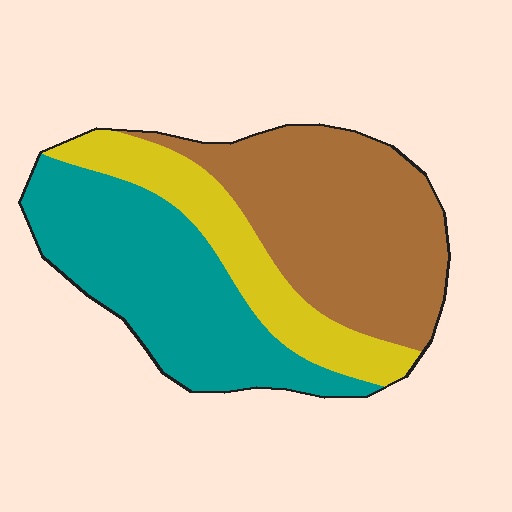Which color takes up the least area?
Yellow, at roughly 20%.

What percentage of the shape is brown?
Brown takes up about two fifths (2/5) of the shape.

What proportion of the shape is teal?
Teal covers roughly 40% of the shape.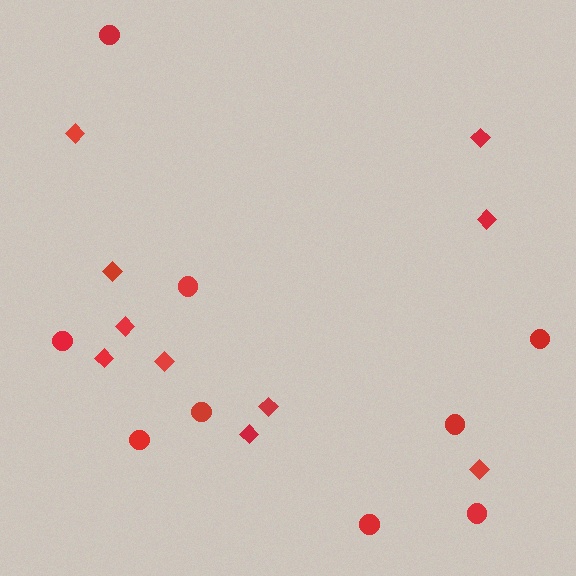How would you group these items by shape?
There are 2 groups: one group of diamonds (10) and one group of circles (9).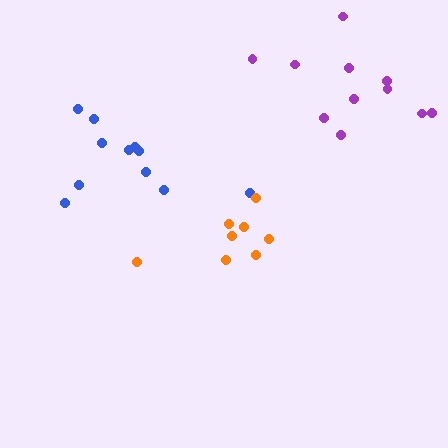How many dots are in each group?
Group 1: 11 dots, Group 2: 11 dots, Group 3: 8 dots (30 total).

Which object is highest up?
The purple cluster is topmost.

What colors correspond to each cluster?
The clusters are colored: purple, blue, orange.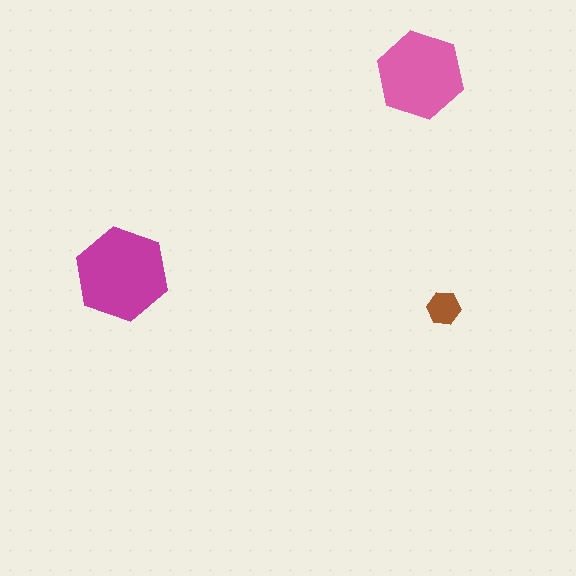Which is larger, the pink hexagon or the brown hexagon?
The pink one.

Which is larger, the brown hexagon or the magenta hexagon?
The magenta one.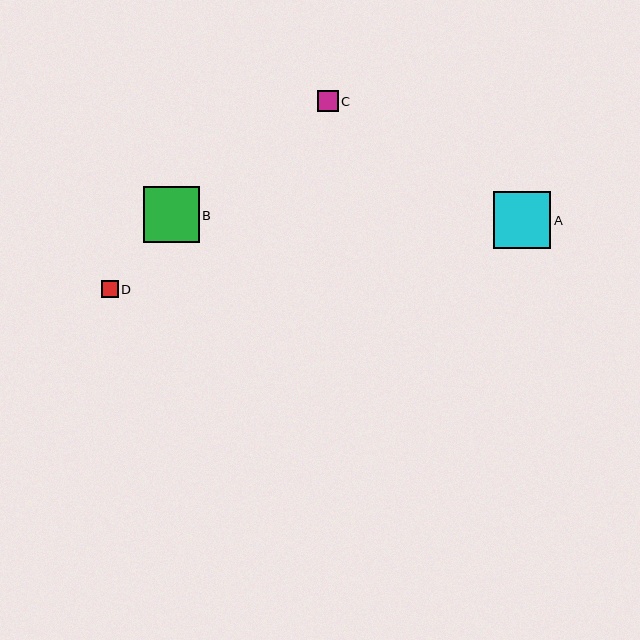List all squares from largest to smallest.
From largest to smallest: A, B, C, D.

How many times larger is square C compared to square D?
Square C is approximately 1.2 times the size of square D.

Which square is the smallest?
Square D is the smallest with a size of approximately 17 pixels.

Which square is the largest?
Square A is the largest with a size of approximately 57 pixels.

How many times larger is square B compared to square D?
Square B is approximately 3.3 times the size of square D.